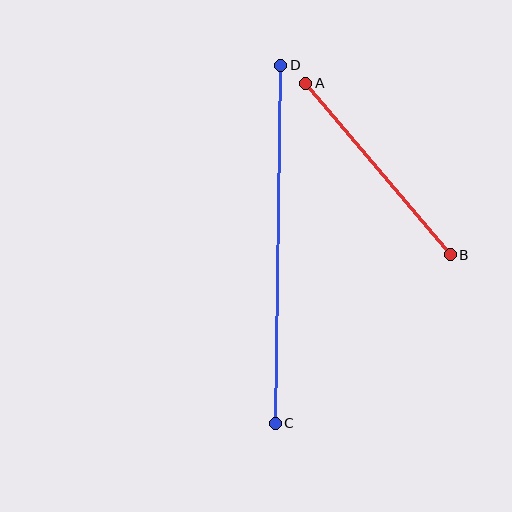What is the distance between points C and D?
The distance is approximately 358 pixels.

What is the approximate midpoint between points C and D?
The midpoint is at approximately (278, 244) pixels.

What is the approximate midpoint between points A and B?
The midpoint is at approximately (378, 169) pixels.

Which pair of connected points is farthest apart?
Points C and D are farthest apart.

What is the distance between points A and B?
The distance is approximately 224 pixels.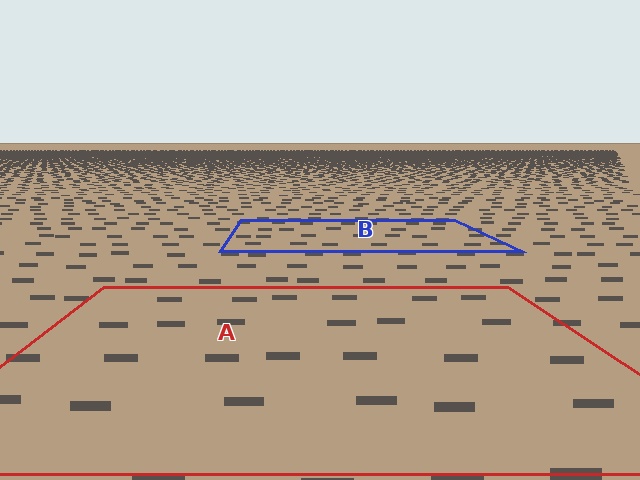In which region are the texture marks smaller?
The texture marks are smaller in region B, because it is farther away.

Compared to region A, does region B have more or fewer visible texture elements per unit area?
Region B has more texture elements per unit area — they are packed more densely because it is farther away.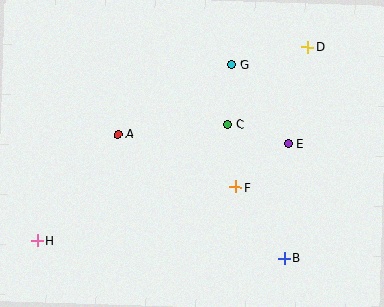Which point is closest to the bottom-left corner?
Point H is closest to the bottom-left corner.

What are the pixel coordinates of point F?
Point F is at (236, 187).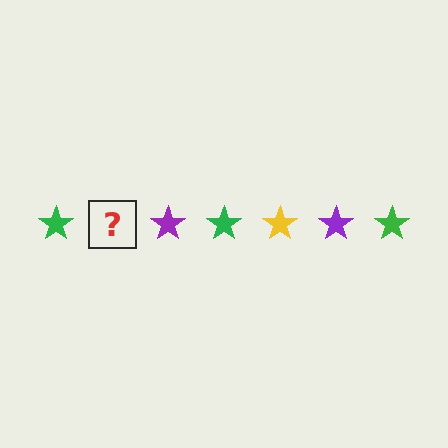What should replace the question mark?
The question mark should be replaced with a yellow star.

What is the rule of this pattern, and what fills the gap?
The rule is that the pattern cycles through green, yellow, purple stars. The gap should be filled with a yellow star.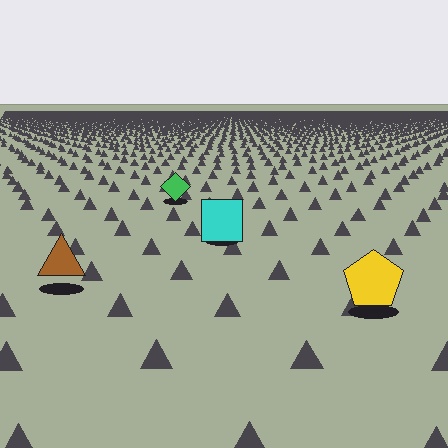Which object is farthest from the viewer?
The green diamond is farthest from the viewer. It appears smaller and the ground texture around it is denser.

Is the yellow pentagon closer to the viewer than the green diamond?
Yes. The yellow pentagon is closer — you can tell from the texture gradient: the ground texture is coarser near it.